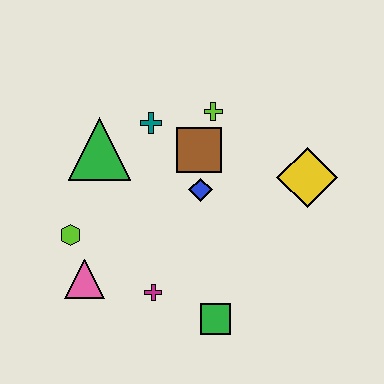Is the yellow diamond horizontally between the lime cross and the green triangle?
No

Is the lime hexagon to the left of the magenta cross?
Yes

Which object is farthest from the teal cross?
The green square is farthest from the teal cross.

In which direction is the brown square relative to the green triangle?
The brown square is to the right of the green triangle.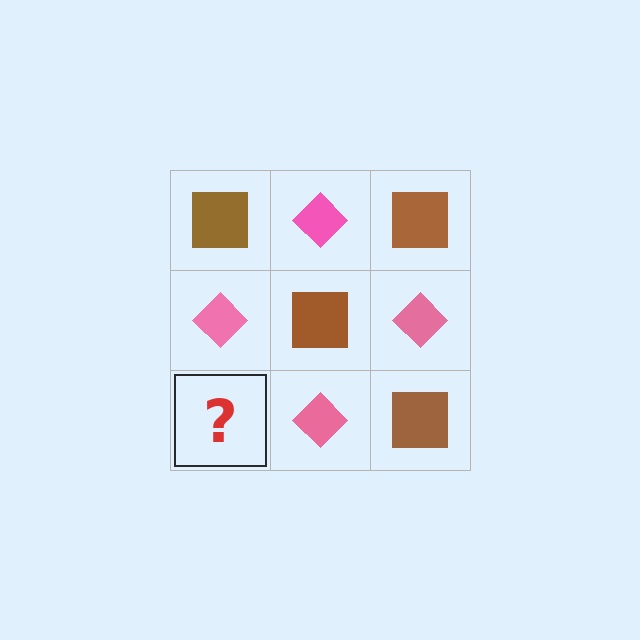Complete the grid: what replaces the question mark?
The question mark should be replaced with a brown square.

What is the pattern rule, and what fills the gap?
The rule is that it alternates brown square and pink diamond in a checkerboard pattern. The gap should be filled with a brown square.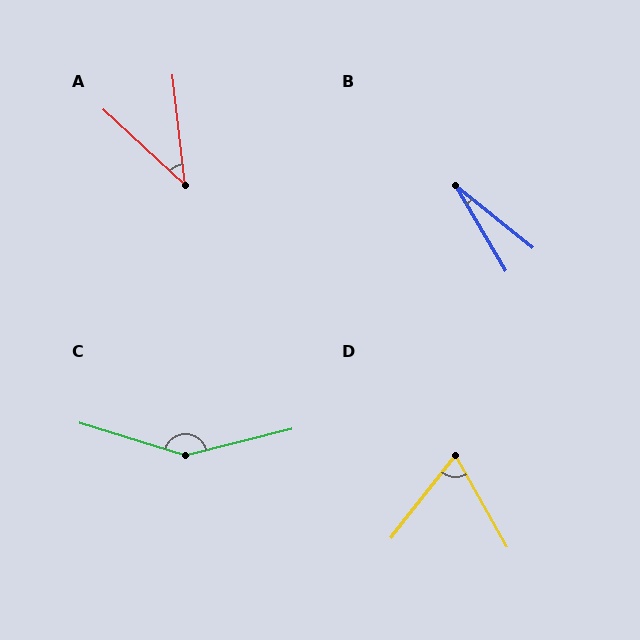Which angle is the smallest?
B, at approximately 21 degrees.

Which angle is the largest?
C, at approximately 149 degrees.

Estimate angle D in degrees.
Approximately 68 degrees.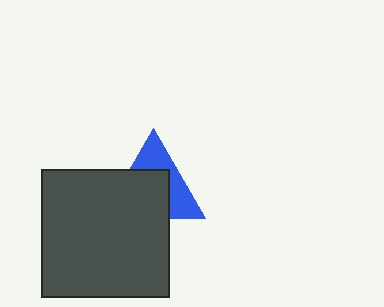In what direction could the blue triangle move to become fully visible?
The blue triangle could move up. That would shift it out from behind the dark gray square entirely.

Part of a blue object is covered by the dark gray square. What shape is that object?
It is a triangle.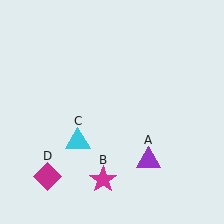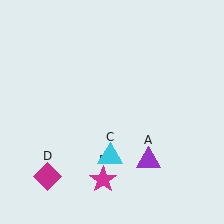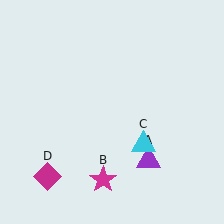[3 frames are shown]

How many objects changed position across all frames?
1 object changed position: cyan triangle (object C).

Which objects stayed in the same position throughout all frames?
Purple triangle (object A) and magenta star (object B) and magenta diamond (object D) remained stationary.